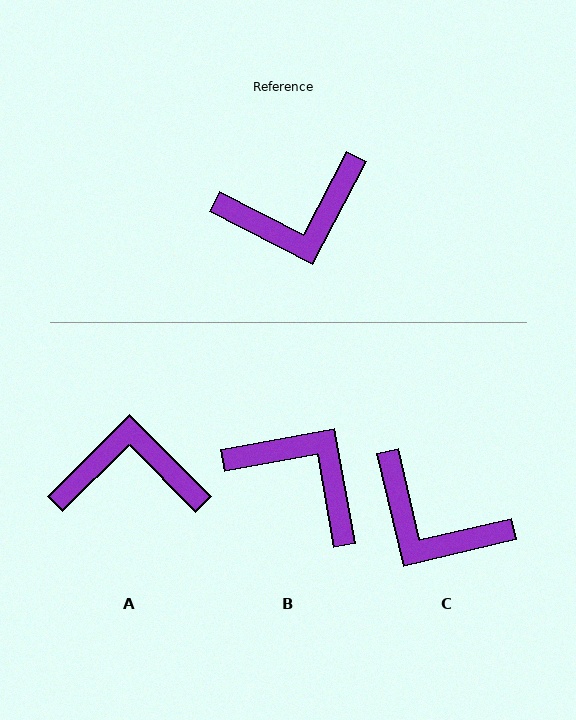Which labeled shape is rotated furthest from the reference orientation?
A, about 162 degrees away.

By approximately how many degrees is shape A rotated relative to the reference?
Approximately 162 degrees counter-clockwise.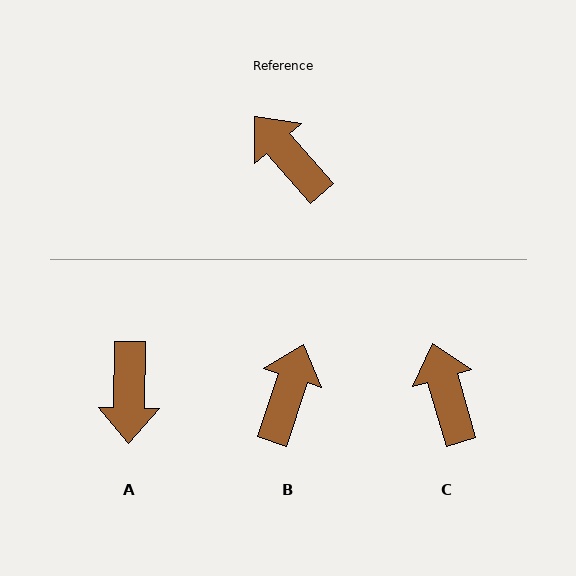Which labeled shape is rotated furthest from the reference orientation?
A, about 138 degrees away.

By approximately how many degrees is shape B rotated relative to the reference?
Approximately 59 degrees clockwise.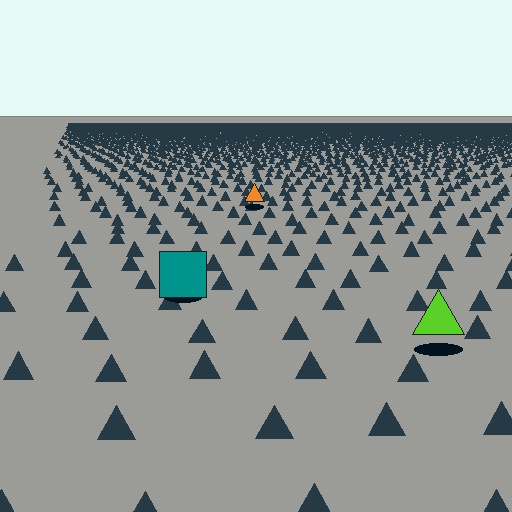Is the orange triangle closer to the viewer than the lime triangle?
No. The lime triangle is closer — you can tell from the texture gradient: the ground texture is coarser near it.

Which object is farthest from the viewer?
The orange triangle is farthest from the viewer. It appears smaller and the ground texture around it is denser.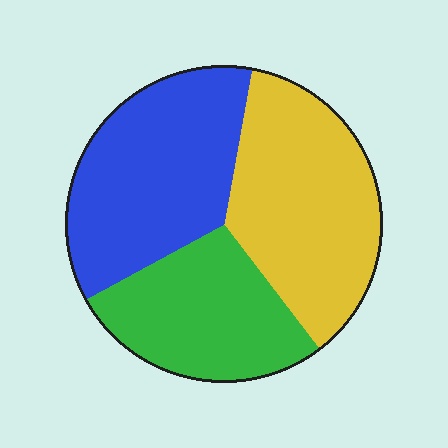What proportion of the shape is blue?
Blue takes up about three eighths (3/8) of the shape.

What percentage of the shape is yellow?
Yellow takes up about three eighths (3/8) of the shape.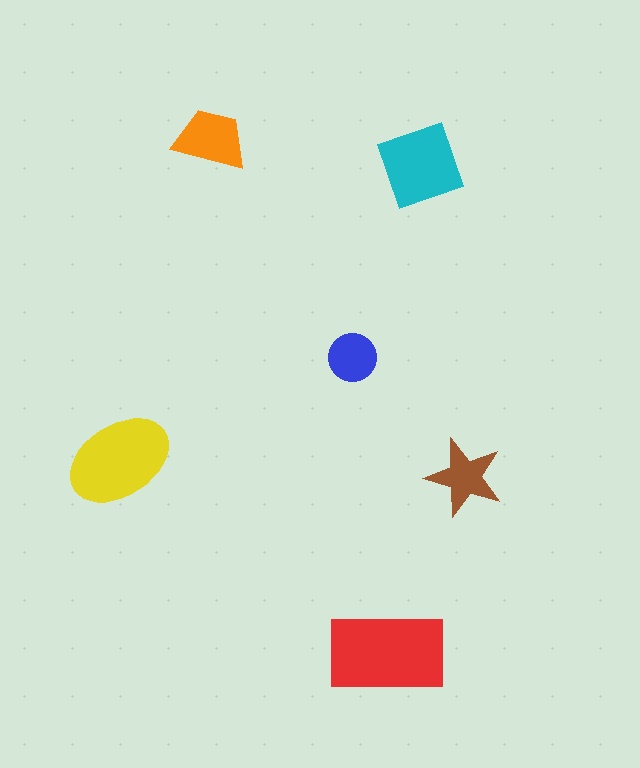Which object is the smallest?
The blue circle.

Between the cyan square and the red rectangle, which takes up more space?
The red rectangle.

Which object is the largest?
The red rectangle.